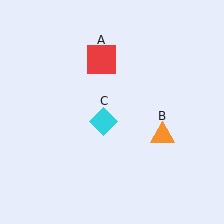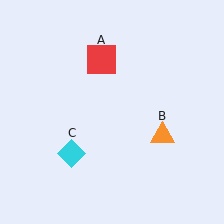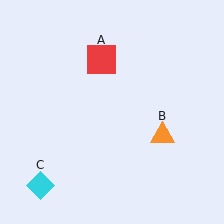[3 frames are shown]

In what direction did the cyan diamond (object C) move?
The cyan diamond (object C) moved down and to the left.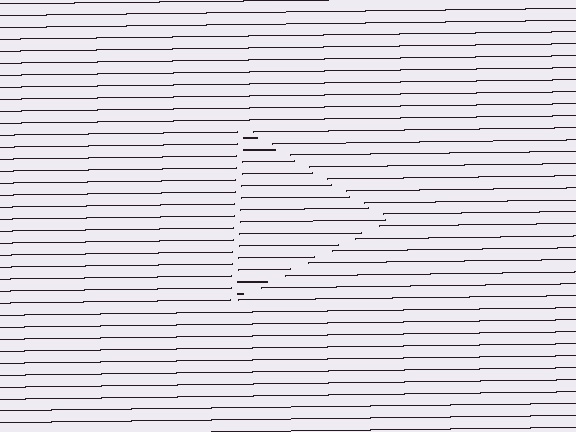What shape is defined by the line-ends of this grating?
An illusory triangle. The interior of the shape contains the same grating, shifted by half a period — the contour is defined by the phase discontinuity where line-ends from the inner and outer gratings abut.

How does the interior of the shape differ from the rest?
The interior of the shape contains the same grating, shifted by half a period — the contour is defined by the phase discontinuity where line-ends from the inner and outer gratings abut.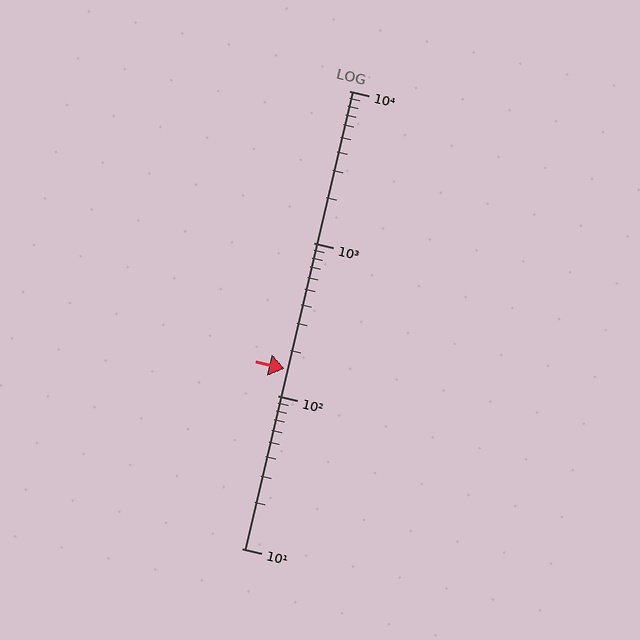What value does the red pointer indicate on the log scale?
The pointer indicates approximately 150.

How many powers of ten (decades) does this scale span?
The scale spans 3 decades, from 10 to 10000.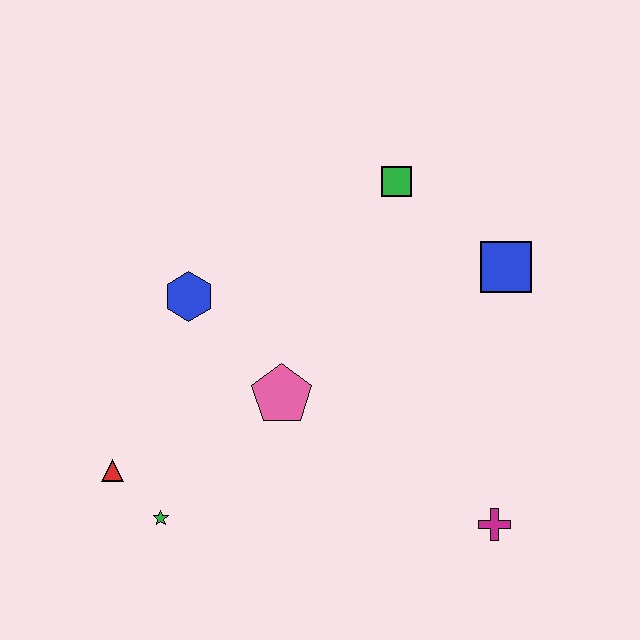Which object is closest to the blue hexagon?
The pink pentagon is closest to the blue hexagon.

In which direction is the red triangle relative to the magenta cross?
The red triangle is to the left of the magenta cross.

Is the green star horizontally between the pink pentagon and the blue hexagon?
No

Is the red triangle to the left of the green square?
Yes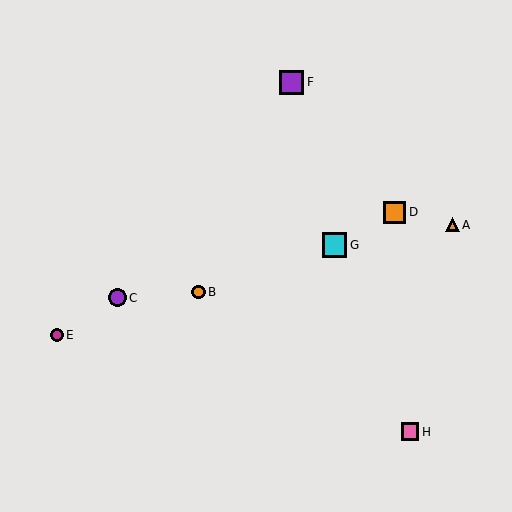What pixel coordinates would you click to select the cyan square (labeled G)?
Click at (335, 245) to select the cyan square G.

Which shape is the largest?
The cyan square (labeled G) is the largest.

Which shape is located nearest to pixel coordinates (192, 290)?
The orange circle (labeled B) at (199, 292) is nearest to that location.